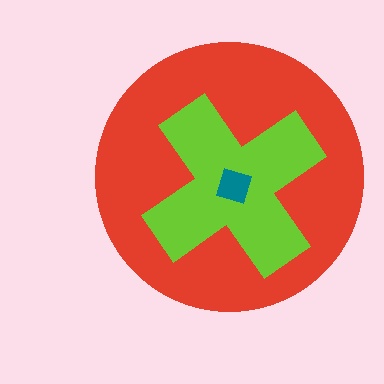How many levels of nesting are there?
3.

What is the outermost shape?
The red circle.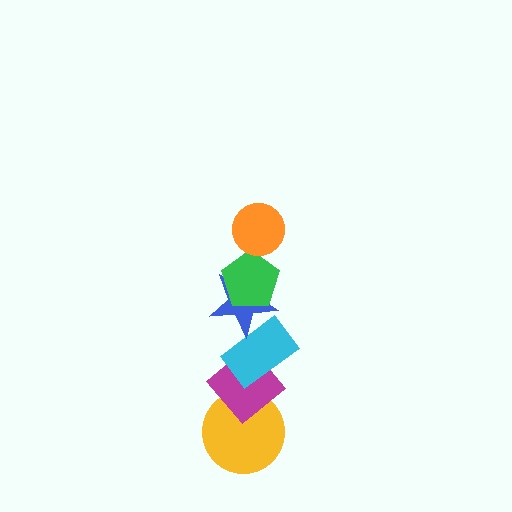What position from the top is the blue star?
The blue star is 3rd from the top.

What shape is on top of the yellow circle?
The magenta diamond is on top of the yellow circle.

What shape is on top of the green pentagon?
The orange circle is on top of the green pentagon.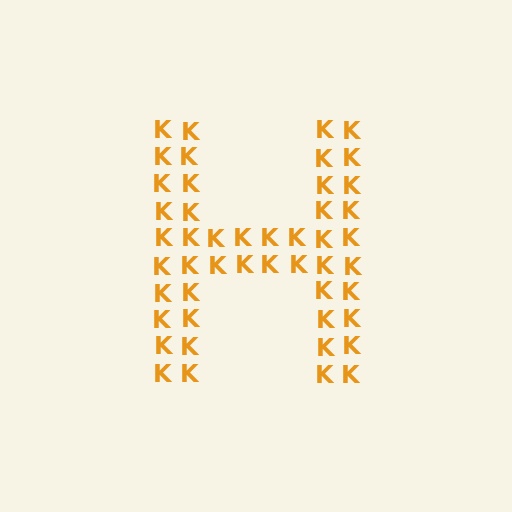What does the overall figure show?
The overall figure shows the letter H.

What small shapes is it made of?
It is made of small letter K's.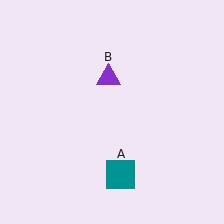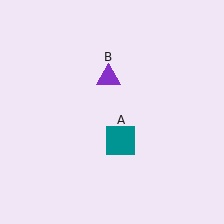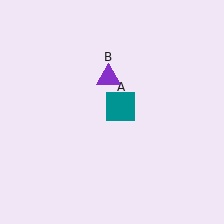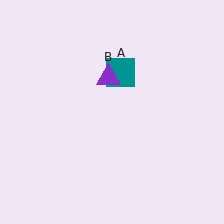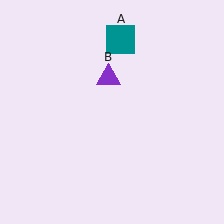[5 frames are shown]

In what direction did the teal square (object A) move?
The teal square (object A) moved up.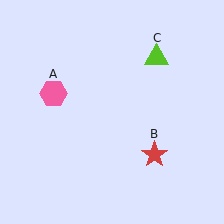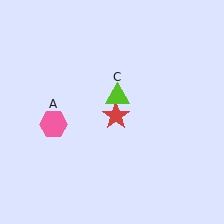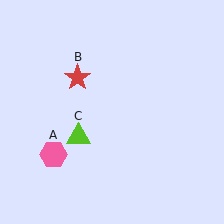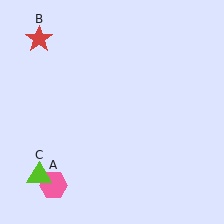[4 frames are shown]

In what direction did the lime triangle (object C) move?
The lime triangle (object C) moved down and to the left.